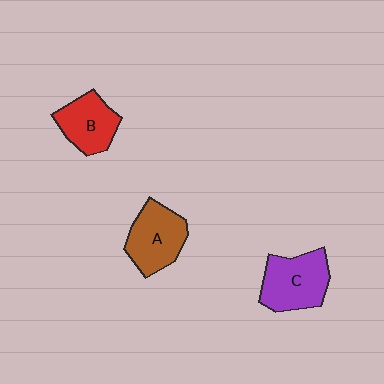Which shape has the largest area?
Shape C (purple).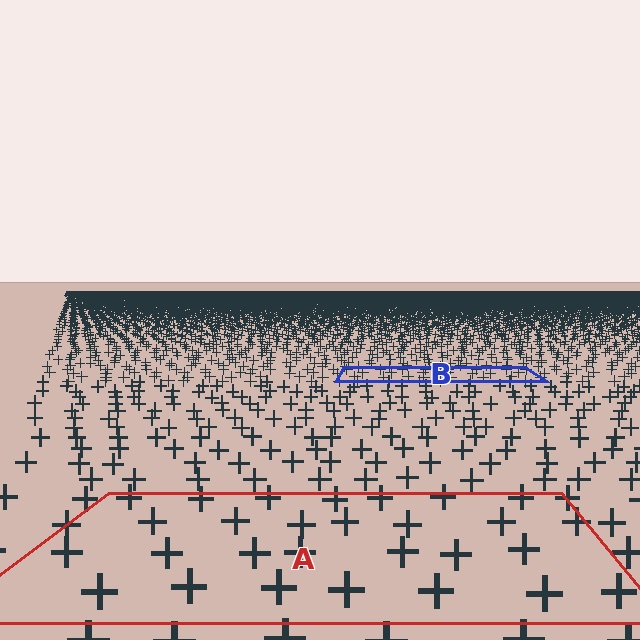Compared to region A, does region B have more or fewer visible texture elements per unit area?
Region B has more texture elements per unit area — they are packed more densely because it is farther away.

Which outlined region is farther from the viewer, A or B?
Region B is farther from the viewer — the texture elements inside it appear smaller and more densely packed.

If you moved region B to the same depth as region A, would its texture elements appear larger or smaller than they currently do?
They would appear larger. At a closer depth, the same texture elements are projected at a bigger on-screen size.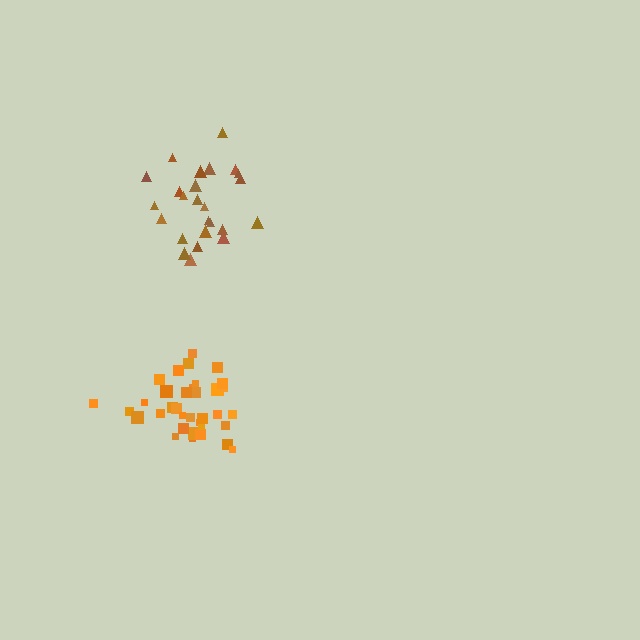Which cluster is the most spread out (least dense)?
Brown.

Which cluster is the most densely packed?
Orange.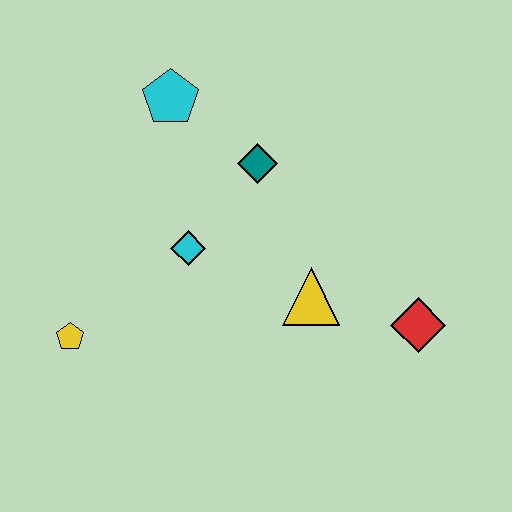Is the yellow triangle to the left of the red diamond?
Yes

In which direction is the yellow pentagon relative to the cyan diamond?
The yellow pentagon is to the left of the cyan diamond.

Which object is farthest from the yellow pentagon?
The red diamond is farthest from the yellow pentagon.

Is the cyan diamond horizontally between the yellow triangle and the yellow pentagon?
Yes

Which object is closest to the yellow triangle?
The red diamond is closest to the yellow triangle.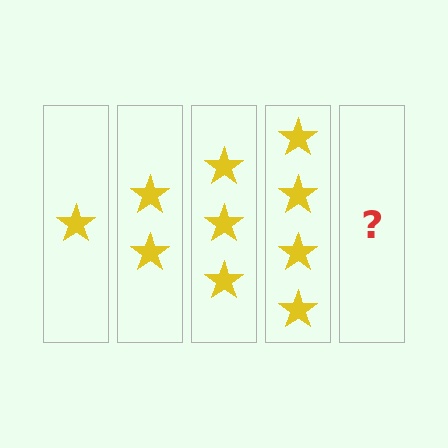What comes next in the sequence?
The next element should be 5 stars.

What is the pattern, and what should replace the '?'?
The pattern is that each step adds one more star. The '?' should be 5 stars.